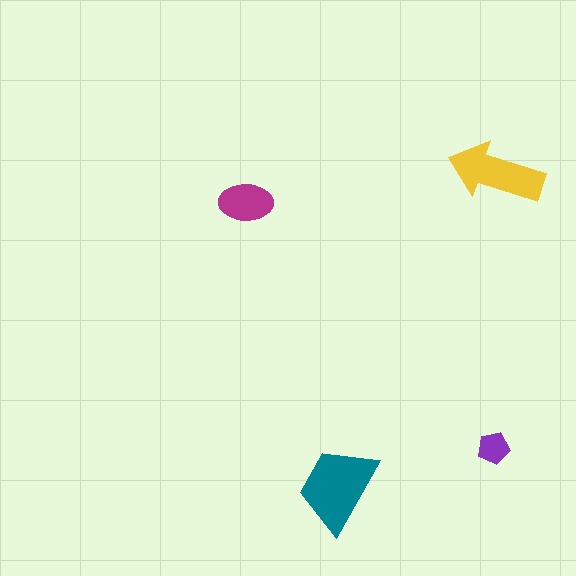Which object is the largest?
The teal trapezoid.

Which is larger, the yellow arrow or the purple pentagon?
The yellow arrow.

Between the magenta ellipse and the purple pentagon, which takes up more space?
The magenta ellipse.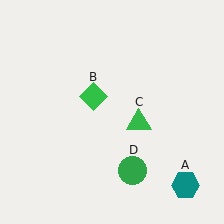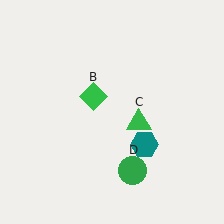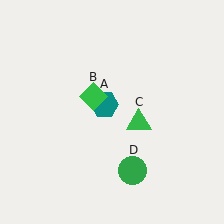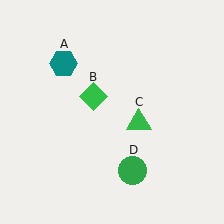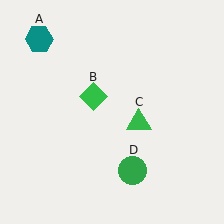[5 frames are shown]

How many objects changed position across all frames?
1 object changed position: teal hexagon (object A).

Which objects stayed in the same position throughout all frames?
Green diamond (object B) and green triangle (object C) and green circle (object D) remained stationary.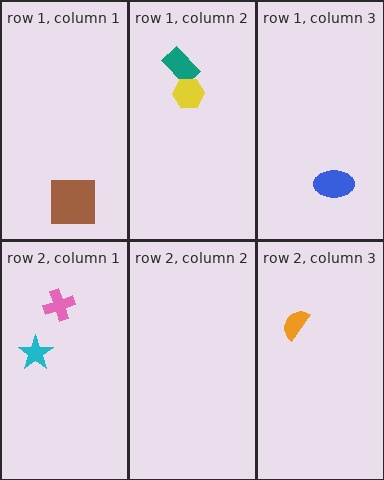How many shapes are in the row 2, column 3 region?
1.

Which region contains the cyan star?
The row 2, column 1 region.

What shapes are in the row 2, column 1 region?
The pink cross, the cyan star.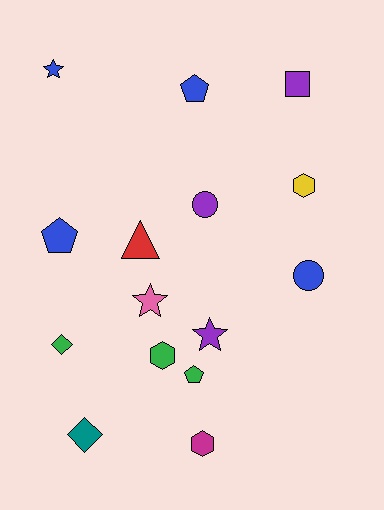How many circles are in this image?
There are 2 circles.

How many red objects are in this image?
There is 1 red object.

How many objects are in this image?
There are 15 objects.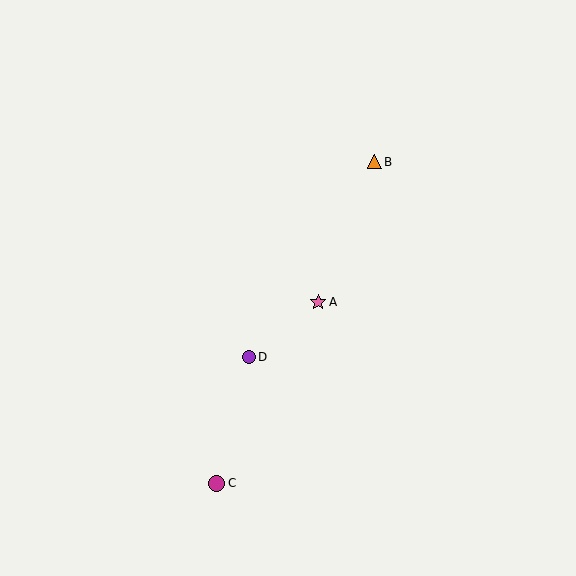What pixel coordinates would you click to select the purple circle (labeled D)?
Click at (249, 357) to select the purple circle D.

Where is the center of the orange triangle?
The center of the orange triangle is at (374, 162).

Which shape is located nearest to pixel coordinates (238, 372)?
The purple circle (labeled D) at (249, 357) is nearest to that location.